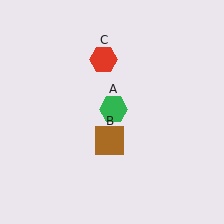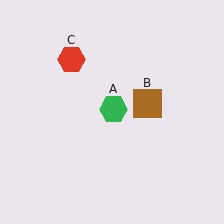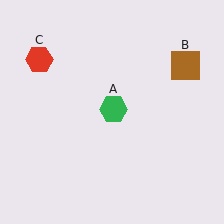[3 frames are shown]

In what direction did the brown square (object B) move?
The brown square (object B) moved up and to the right.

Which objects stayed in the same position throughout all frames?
Green hexagon (object A) remained stationary.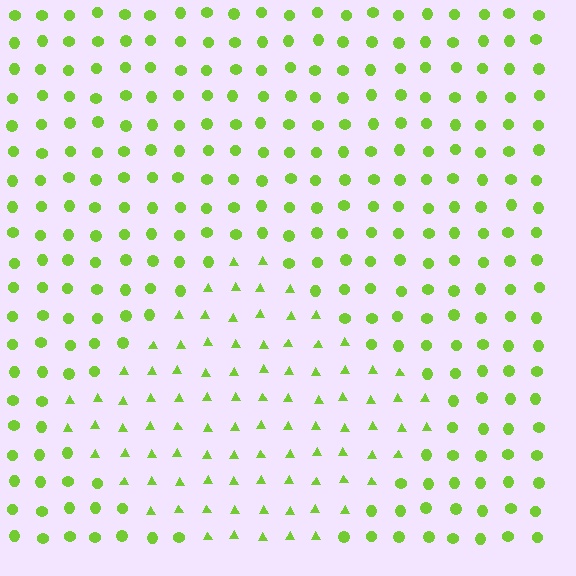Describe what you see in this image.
The image is filled with small lime elements arranged in a uniform grid. A diamond-shaped region contains triangles, while the surrounding area contains circles. The boundary is defined purely by the change in element shape.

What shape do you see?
I see a diamond.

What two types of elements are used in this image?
The image uses triangles inside the diamond region and circles outside it.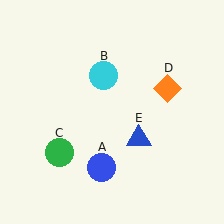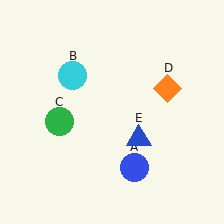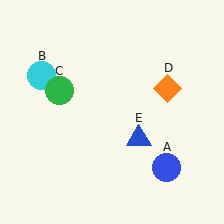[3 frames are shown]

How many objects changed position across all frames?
3 objects changed position: blue circle (object A), cyan circle (object B), green circle (object C).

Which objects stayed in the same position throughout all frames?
Orange diamond (object D) and blue triangle (object E) remained stationary.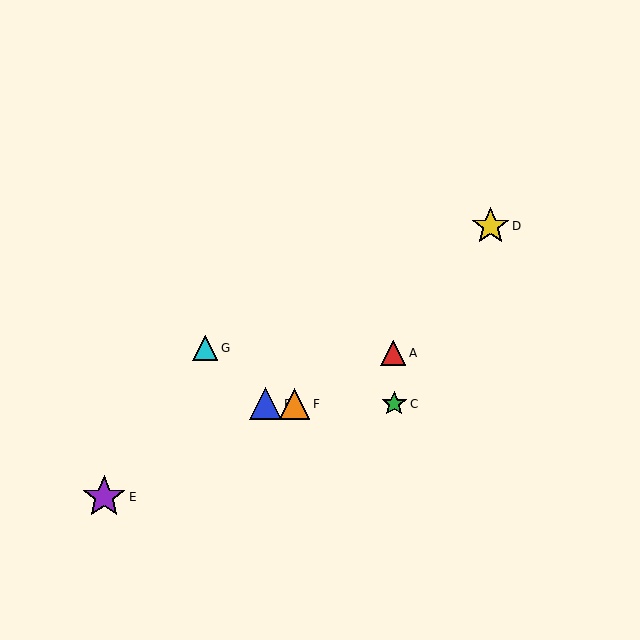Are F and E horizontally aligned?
No, F is at y≈404 and E is at y≈497.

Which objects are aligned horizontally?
Objects B, C, F are aligned horizontally.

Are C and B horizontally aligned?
Yes, both are at y≈404.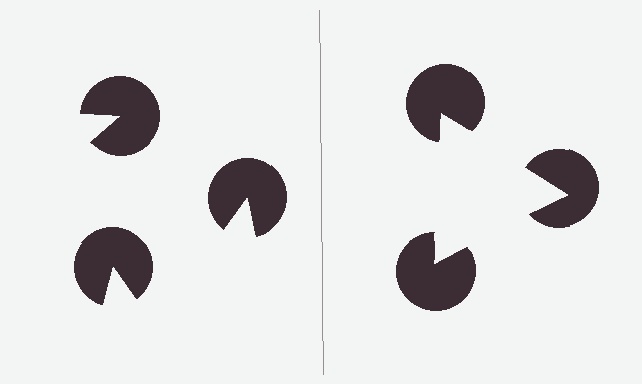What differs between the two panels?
The pac-man discs are positioned identically on both sides; only the wedge orientations differ. On the right they align to a triangle; on the left they are misaligned.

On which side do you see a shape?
An illusory triangle appears on the right side. On the left side the wedge cuts are rotated, so no coherent shape forms.